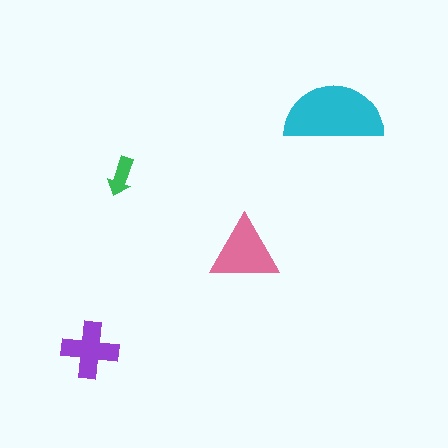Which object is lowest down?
The purple cross is bottommost.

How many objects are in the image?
There are 4 objects in the image.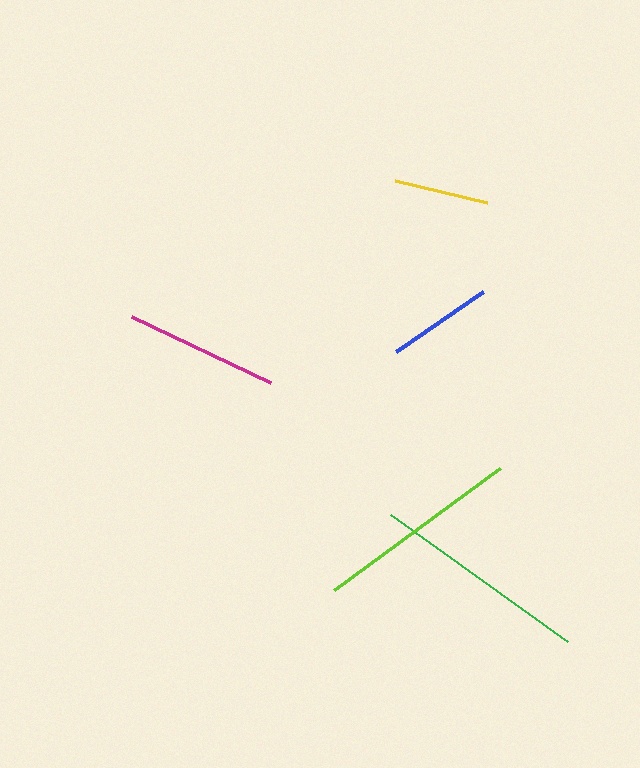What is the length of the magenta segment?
The magenta segment is approximately 154 pixels long.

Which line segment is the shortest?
The yellow line is the shortest at approximately 94 pixels.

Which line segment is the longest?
The green line is the longest at approximately 218 pixels.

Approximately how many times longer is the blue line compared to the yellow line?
The blue line is approximately 1.1 times the length of the yellow line.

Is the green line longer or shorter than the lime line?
The green line is longer than the lime line.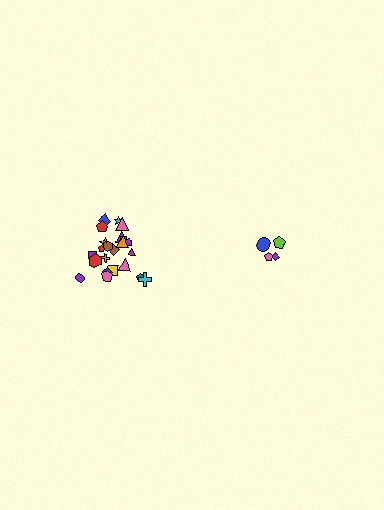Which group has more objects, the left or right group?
The left group.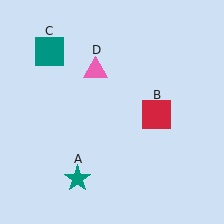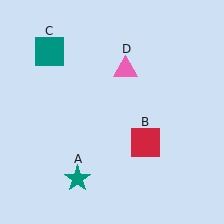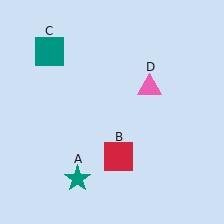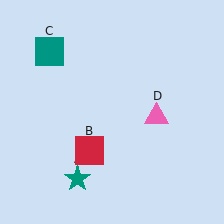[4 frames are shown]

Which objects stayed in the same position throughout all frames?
Teal star (object A) and teal square (object C) remained stationary.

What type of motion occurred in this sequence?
The red square (object B), pink triangle (object D) rotated clockwise around the center of the scene.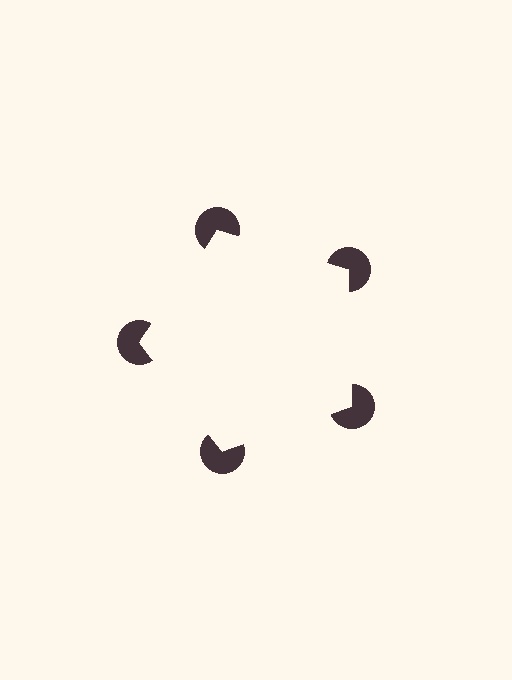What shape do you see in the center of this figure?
An illusory pentagon — its edges are inferred from the aligned wedge cuts in the pac-man discs, not physically drawn.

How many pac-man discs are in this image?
There are 5 — one at each vertex of the illusory pentagon.